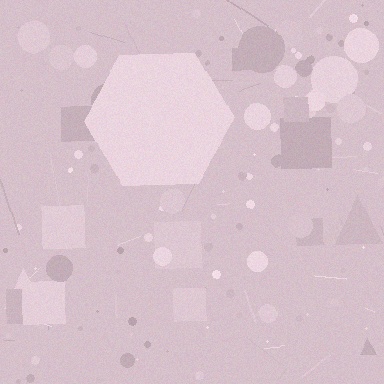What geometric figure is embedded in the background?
A hexagon is embedded in the background.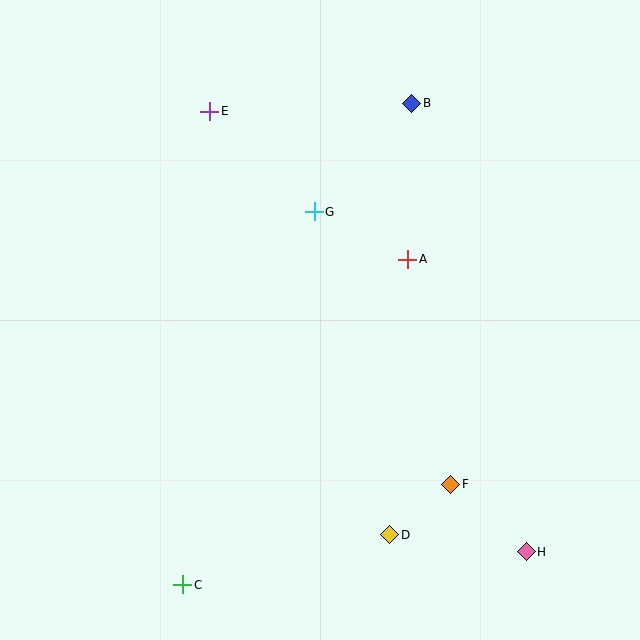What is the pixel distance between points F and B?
The distance between F and B is 383 pixels.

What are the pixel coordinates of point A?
Point A is at (408, 259).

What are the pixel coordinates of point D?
Point D is at (390, 535).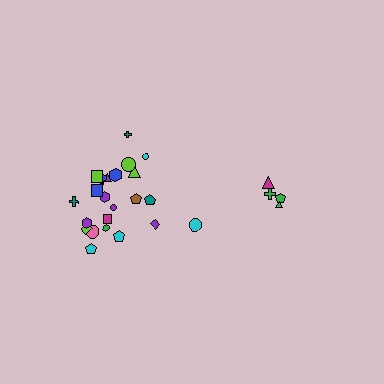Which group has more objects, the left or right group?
The left group.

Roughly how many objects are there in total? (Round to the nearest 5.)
Roughly 30 objects in total.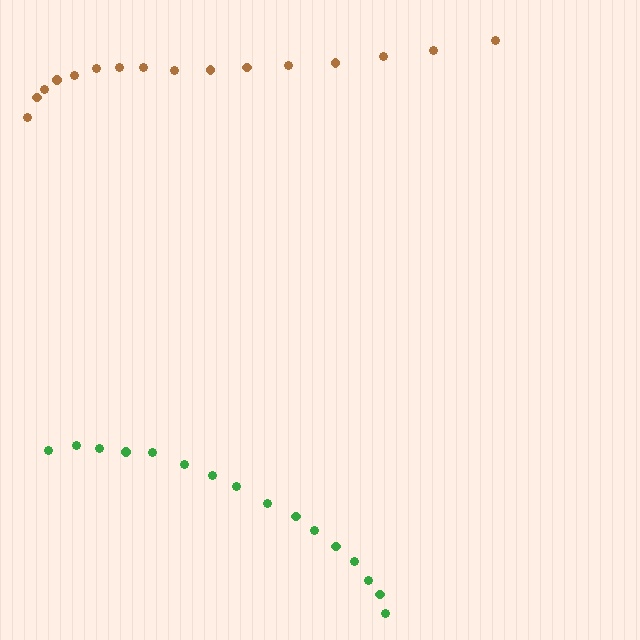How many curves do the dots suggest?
There are 2 distinct paths.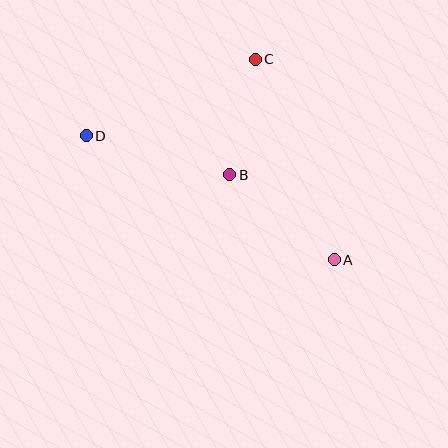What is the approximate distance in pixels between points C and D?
The distance between C and D is approximately 186 pixels.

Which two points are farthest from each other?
Points A and D are farthest from each other.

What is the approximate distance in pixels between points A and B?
The distance between A and B is approximately 135 pixels.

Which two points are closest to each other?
Points B and C are closest to each other.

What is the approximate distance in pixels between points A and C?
The distance between A and C is approximately 215 pixels.